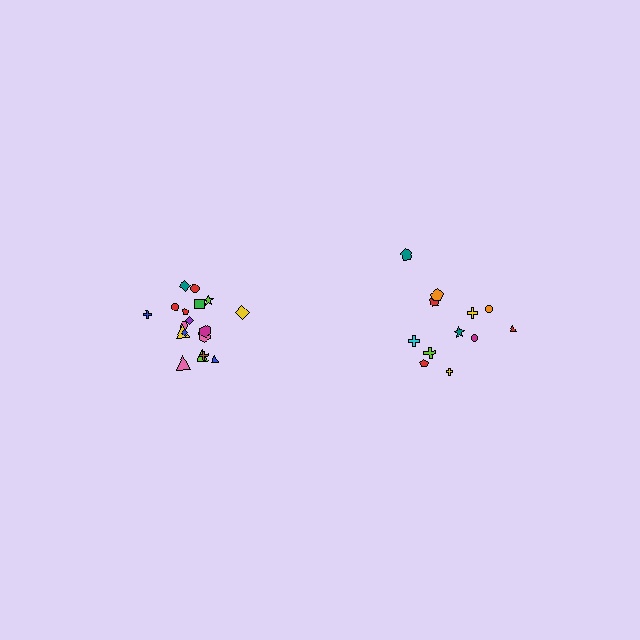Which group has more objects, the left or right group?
The left group.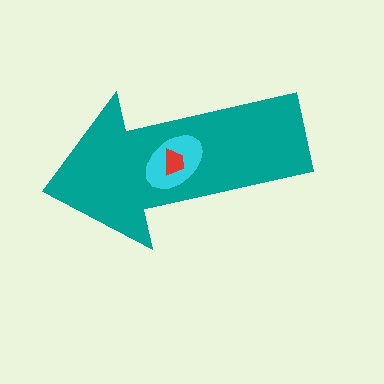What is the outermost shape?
The teal arrow.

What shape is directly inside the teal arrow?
The cyan ellipse.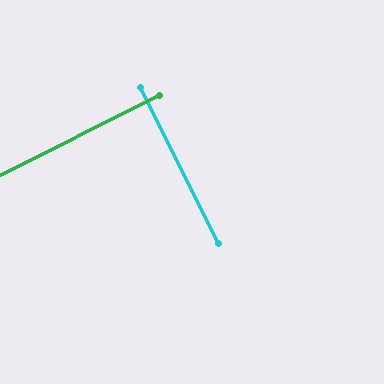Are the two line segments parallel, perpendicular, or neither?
Perpendicular — they meet at approximately 90°.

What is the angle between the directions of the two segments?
Approximately 90 degrees.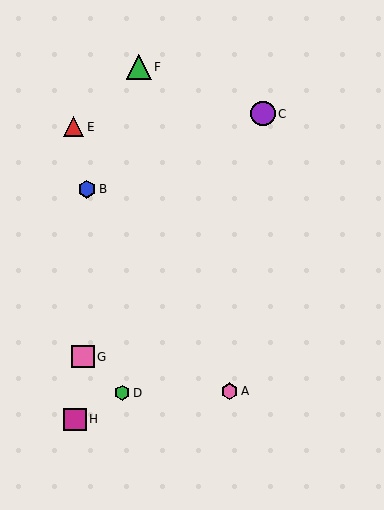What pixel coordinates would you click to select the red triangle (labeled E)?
Click at (74, 127) to select the red triangle E.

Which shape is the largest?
The purple circle (labeled C) is the largest.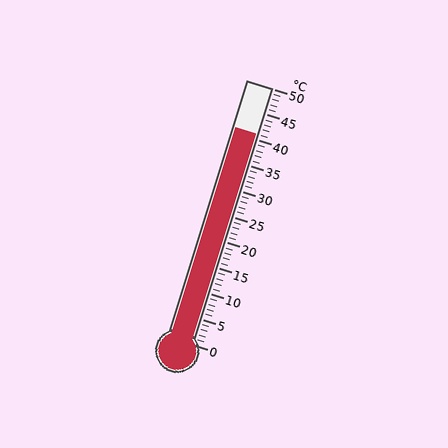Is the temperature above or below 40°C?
The temperature is above 40°C.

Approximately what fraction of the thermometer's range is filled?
The thermometer is filled to approximately 80% of its range.